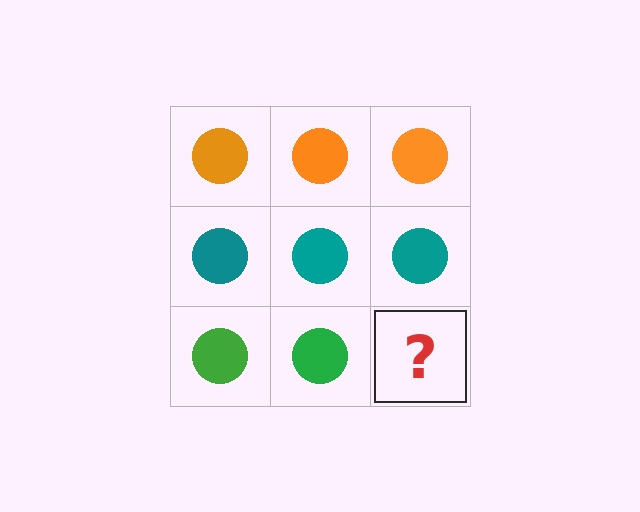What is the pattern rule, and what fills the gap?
The rule is that each row has a consistent color. The gap should be filled with a green circle.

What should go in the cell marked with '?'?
The missing cell should contain a green circle.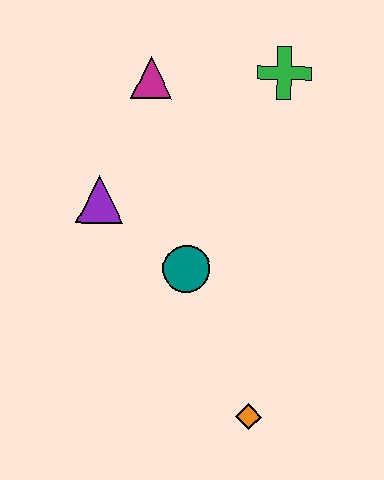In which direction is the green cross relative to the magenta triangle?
The green cross is to the right of the magenta triangle.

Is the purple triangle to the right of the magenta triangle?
No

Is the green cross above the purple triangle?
Yes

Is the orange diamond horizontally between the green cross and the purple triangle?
Yes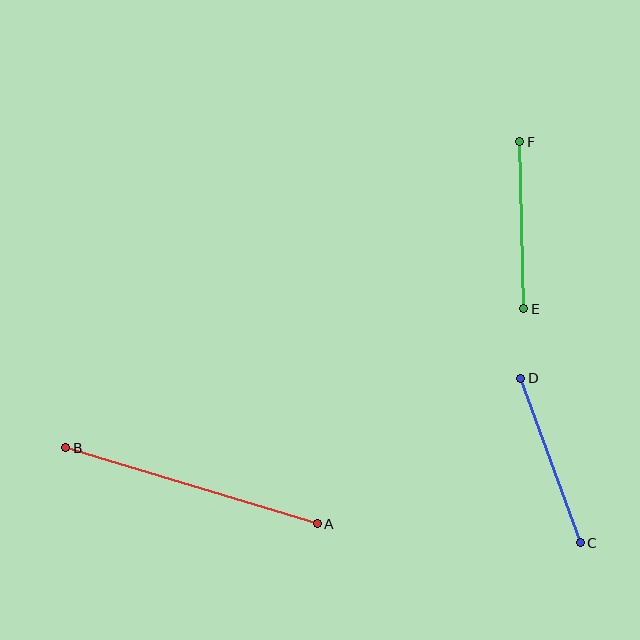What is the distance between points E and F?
The distance is approximately 167 pixels.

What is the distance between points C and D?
The distance is approximately 175 pixels.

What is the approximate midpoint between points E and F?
The midpoint is at approximately (522, 225) pixels.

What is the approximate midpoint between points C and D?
The midpoint is at approximately (551, 461) pixels.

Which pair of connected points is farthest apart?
Points A and B are farthest apart.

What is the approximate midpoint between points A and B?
The midpoint is at approximately (191, 486) pixels.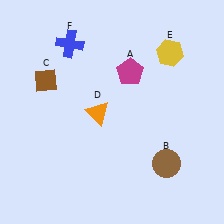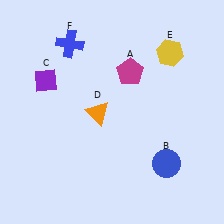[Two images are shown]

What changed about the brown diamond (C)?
In Image 1, C is brown. In Image 2, it changed to purple.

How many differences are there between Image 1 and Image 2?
There are 2 differences between the two images.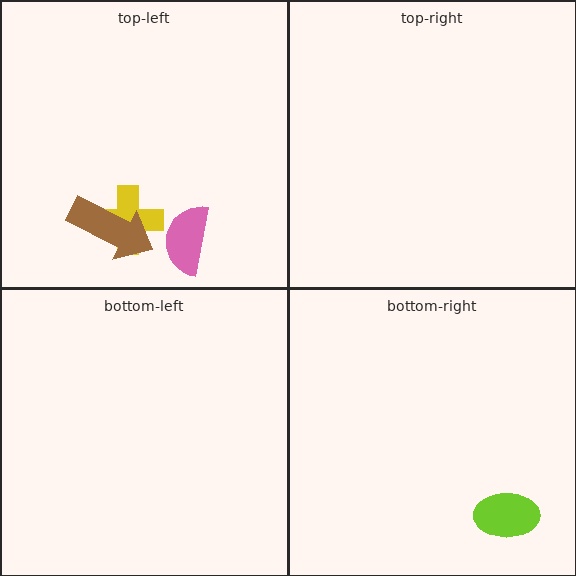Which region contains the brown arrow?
The top-left region.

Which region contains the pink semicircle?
The top-left region.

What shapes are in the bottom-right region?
The lime ellipse.